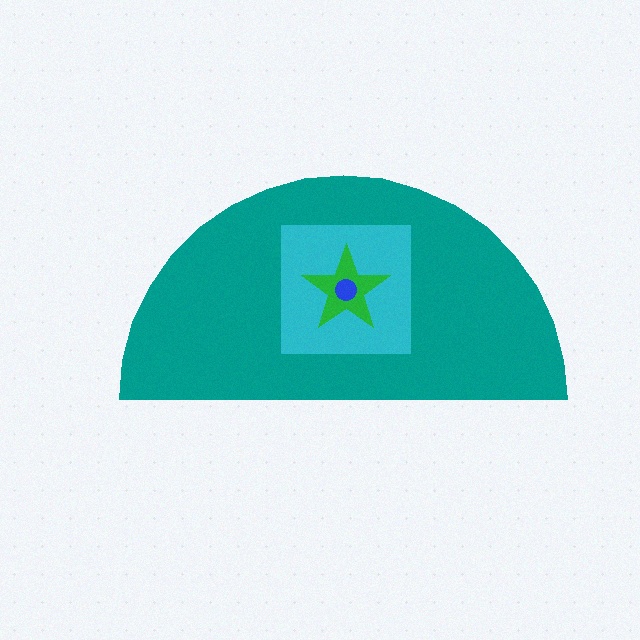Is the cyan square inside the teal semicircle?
Yes.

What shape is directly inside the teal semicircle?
The cyan square.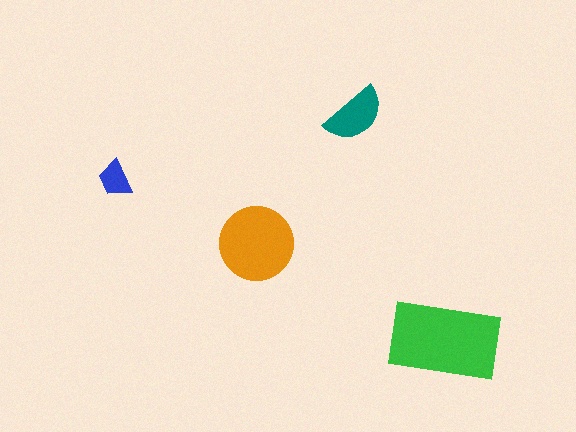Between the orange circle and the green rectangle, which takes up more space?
The green rectangle.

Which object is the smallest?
The blue trapezoid.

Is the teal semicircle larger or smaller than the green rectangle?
Smaller.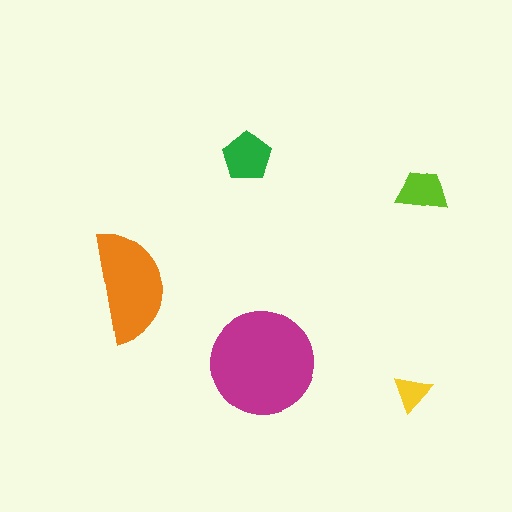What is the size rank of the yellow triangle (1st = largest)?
5th.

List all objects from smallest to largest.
The yellow triangle, the lime trapezoid, the green pentagon, the orange semicircle, the magenta circle.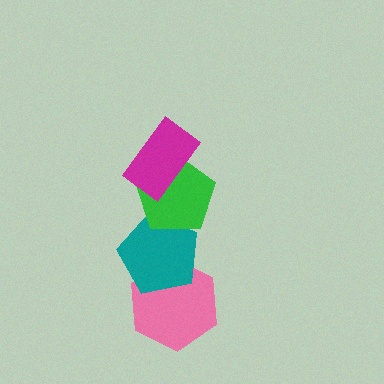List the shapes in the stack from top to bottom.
From top to bottom: the magenta rectangle, the green pentagon, the teal pentagon, the pink hexagon.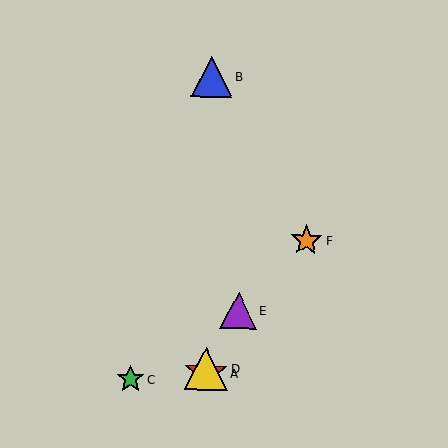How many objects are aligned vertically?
3 objects (A, B, D) are aligned vertically.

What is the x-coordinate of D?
Object D is at x≈206.